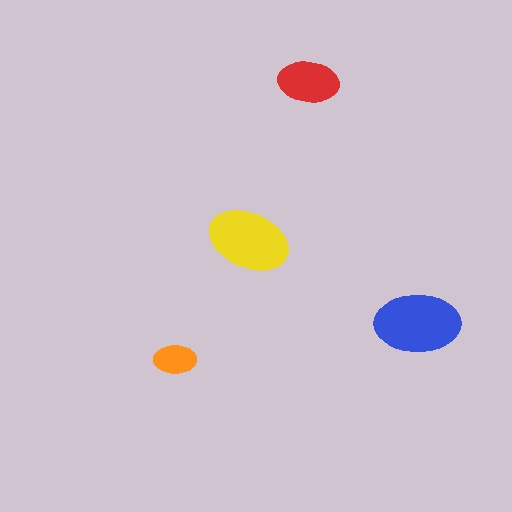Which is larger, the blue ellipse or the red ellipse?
The blue one.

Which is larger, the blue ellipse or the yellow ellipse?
The blue one.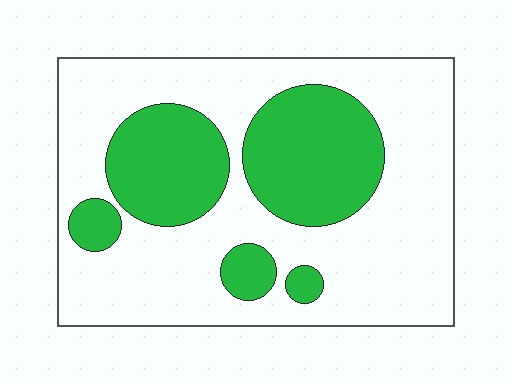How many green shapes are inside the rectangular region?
5.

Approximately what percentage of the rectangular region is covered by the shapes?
Approximately 30%.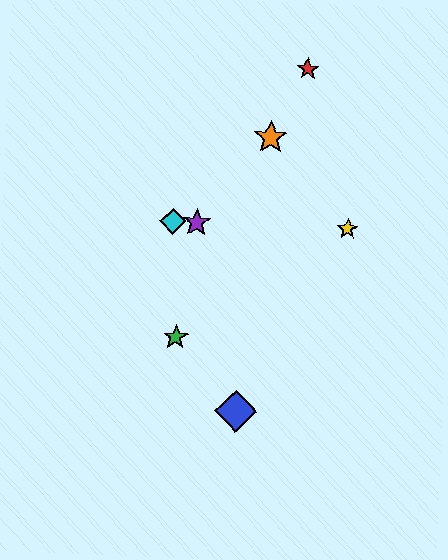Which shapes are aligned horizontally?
The yellow star, the purple star, the cyan diamond are aligned horizontally.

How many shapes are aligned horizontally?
3 shapes (the yellow star, the purple star, the cyan diamond) are aligned horizontally.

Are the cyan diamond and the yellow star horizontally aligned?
Yes, both are at y≈221.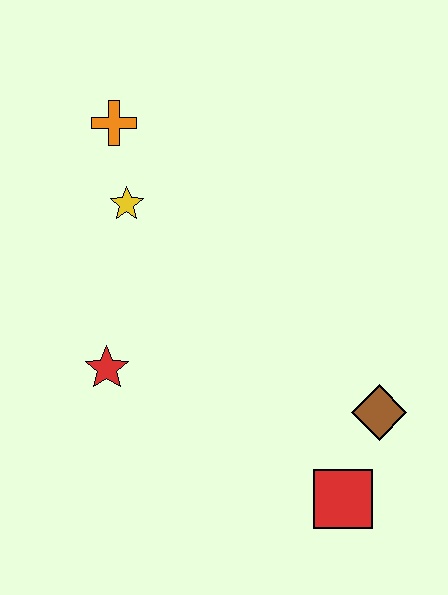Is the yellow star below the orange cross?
Yes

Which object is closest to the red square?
The brown diamond is closest to the red square.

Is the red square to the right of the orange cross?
Yes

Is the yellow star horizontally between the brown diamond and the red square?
No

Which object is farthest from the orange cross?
The red square is farthest from the orange cross.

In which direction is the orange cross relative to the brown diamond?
The orange cross is above the brown diamond.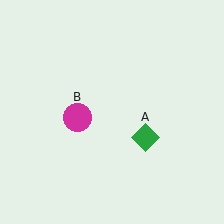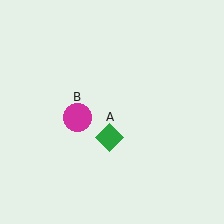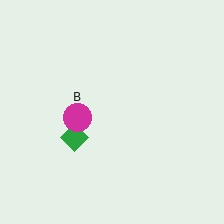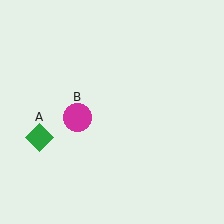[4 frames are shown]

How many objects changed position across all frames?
1 object changed position: green diamond (object A).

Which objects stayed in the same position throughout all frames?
Magenta circle (object B) remained stationary.